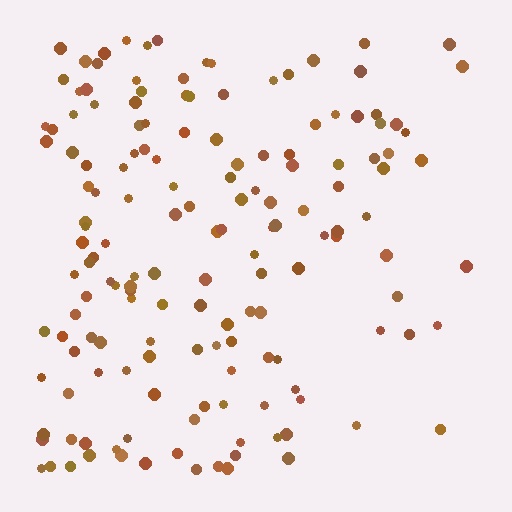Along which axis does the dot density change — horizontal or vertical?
Horizontal.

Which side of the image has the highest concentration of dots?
The left.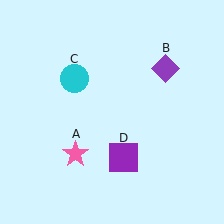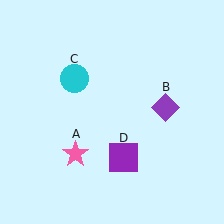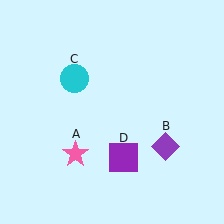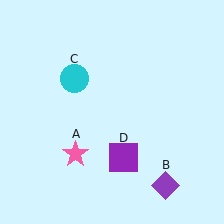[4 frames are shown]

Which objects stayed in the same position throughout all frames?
Pink star (object A) and cyan circle (object C) and purple square (object D) remained stationary.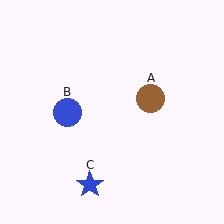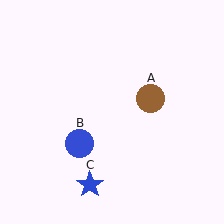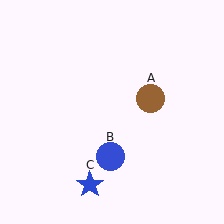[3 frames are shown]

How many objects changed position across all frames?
1 object changed position: blue circle (object B).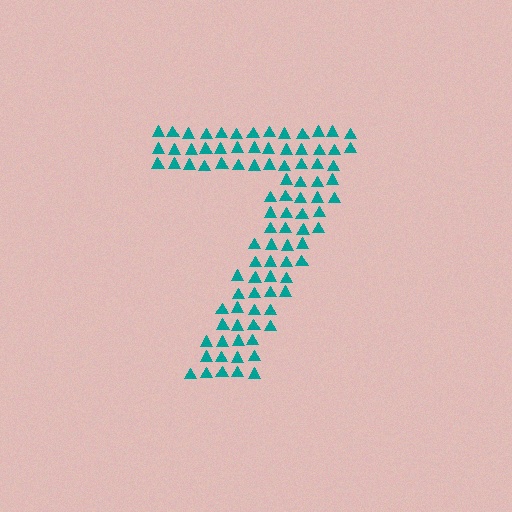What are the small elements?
The small elements are triangles.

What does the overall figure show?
The overall figure shows the digit 7.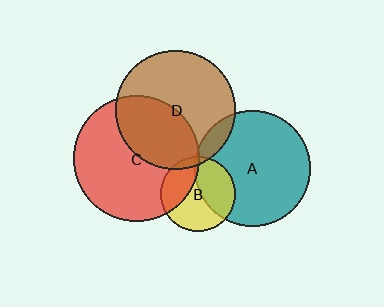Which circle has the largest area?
Circle C (red).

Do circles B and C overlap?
Yes.